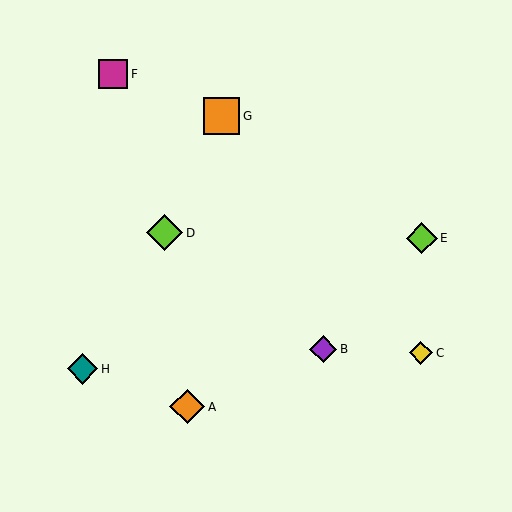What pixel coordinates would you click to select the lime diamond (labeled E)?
Click at (422, 238) to select the lime diamond E.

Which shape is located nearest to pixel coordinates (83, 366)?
The teal diamond (labeled H) at (83, 369) is nearest to that location.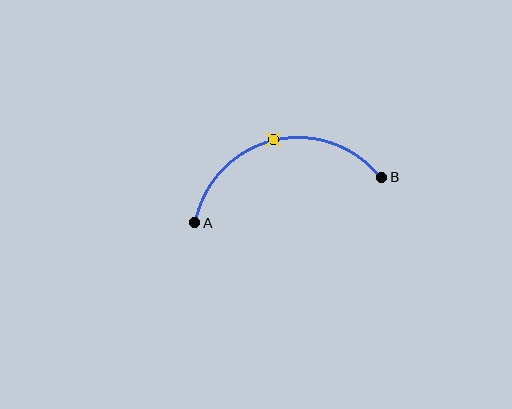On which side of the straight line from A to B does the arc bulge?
The arc bulges above the straight line connecting A and B.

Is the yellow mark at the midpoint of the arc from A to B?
Yes. The yellow mark lies on the arc at equal arc-length from both A and B — it is the arc midpoint.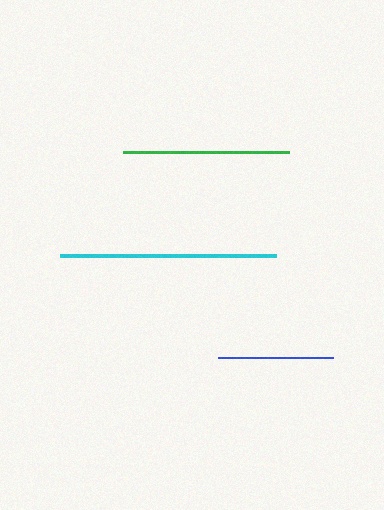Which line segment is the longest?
The cyan line is the longest at approximately 216 pixels.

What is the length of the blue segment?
The blue segment is approximately 116 pixels long.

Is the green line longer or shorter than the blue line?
The green line is longer than the blue line.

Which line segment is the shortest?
The blue line is the shortest at approximately 116 pixels.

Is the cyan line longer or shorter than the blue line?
The cyan line is longer than the blue line.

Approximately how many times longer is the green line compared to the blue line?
The green line is approximately 1.4 times the length of the blue line.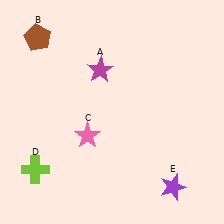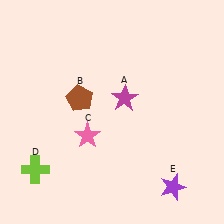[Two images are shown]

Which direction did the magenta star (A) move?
The magenta star (A) moved down.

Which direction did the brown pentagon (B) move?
The brown pentagon (B) moved down.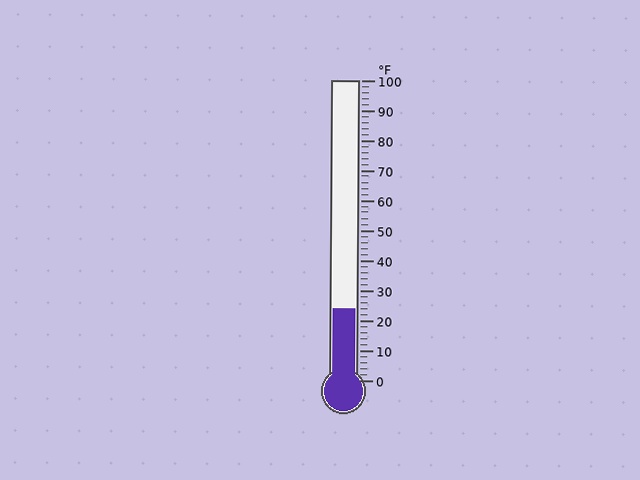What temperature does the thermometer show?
The thermometer shows approximately 24°F.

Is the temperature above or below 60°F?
The temperature is below 60°F.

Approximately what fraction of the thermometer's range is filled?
The thermometer is filled to approximately 25% of its range.